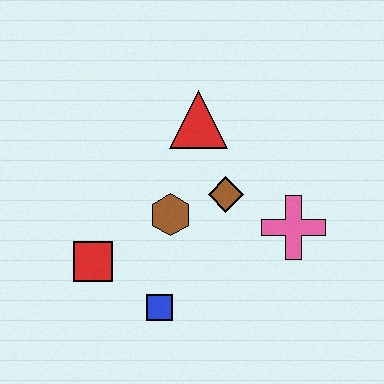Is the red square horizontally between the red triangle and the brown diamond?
No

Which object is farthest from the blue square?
The red triangle is farthest from the blue square.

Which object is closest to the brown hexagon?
The brown diamond is closest to the brown hexagon.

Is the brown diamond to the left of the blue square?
No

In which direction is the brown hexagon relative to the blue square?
The brown hexagon is above the blue square.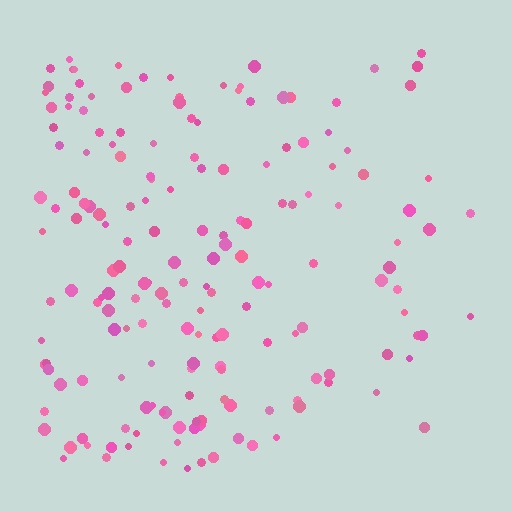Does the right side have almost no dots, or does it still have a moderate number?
Still a moderate number, just noticeably fewer than the left.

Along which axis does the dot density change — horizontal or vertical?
Horizontal.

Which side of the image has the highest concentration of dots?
The left.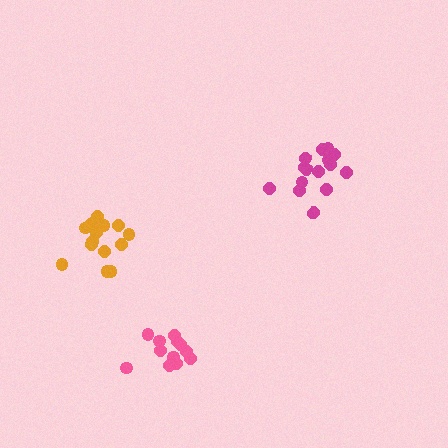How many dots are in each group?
Group 1: 15 dots, Group 2: 15 dots, Group 3: 13 dots (43 total).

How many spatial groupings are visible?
There are 3 spatial groupings.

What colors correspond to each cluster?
The clusters are colored: orange, magenta, pink.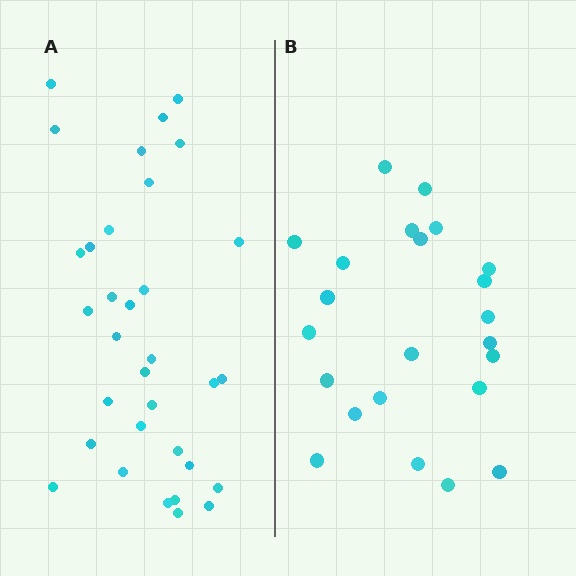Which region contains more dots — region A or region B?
Region A (the left region) has more dots.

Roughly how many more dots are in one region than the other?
Region A has roughly 10 or so more dots than region B.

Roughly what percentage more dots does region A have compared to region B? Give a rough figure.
About 45% more.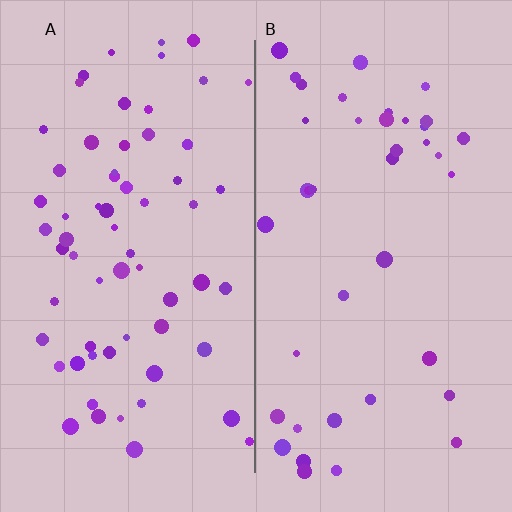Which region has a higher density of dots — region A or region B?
A (the left).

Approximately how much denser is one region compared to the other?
Approximately 1.6× — region A over region B.